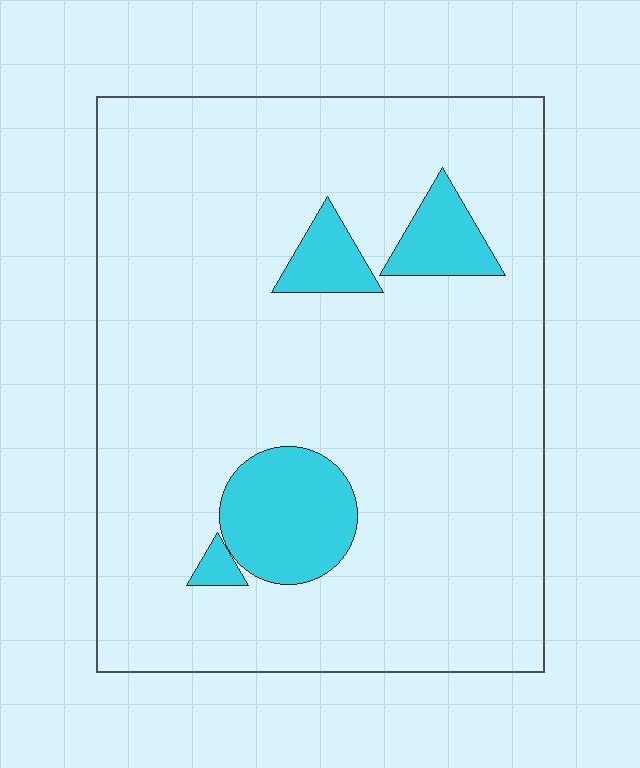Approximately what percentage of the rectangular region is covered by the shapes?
Approximately 10%.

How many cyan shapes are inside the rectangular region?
4.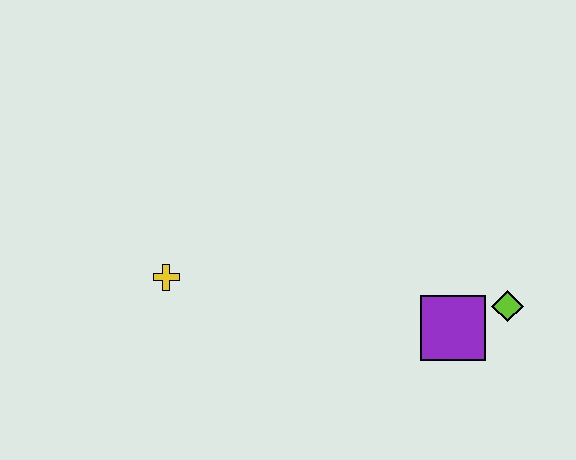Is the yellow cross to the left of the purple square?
Yes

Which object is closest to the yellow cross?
The purple square is closest to the yellow cross.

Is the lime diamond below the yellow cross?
Yes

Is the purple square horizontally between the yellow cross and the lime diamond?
Yes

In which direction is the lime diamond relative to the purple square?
The lime diamond is to the right of the purple square.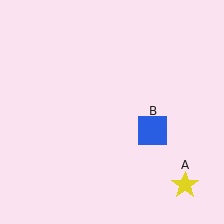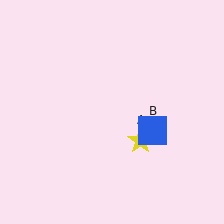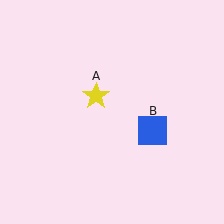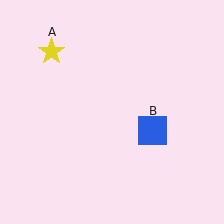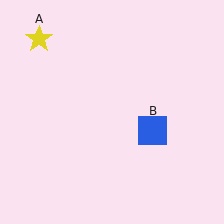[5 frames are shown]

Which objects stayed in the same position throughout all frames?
Blue square (object B) remained stationary.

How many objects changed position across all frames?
1 object changed position: yellow star (object A).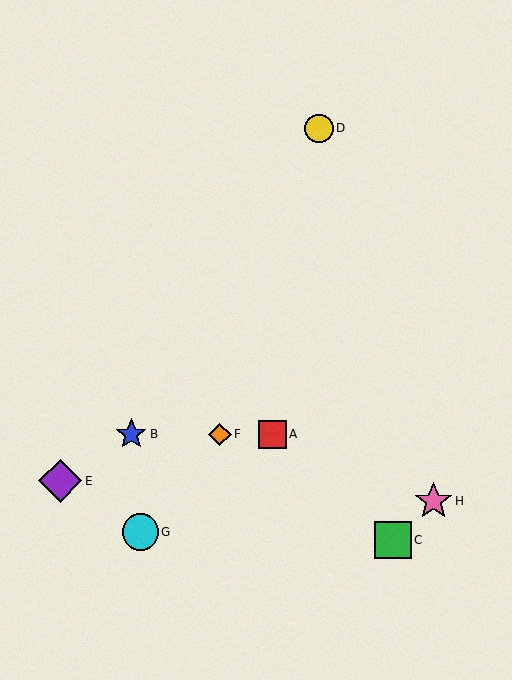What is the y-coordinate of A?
Object A is at y≈434.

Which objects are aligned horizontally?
Objects A, B, F are aligned horizontally.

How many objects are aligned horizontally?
3 objects (A, B, F) are aligned horizontally.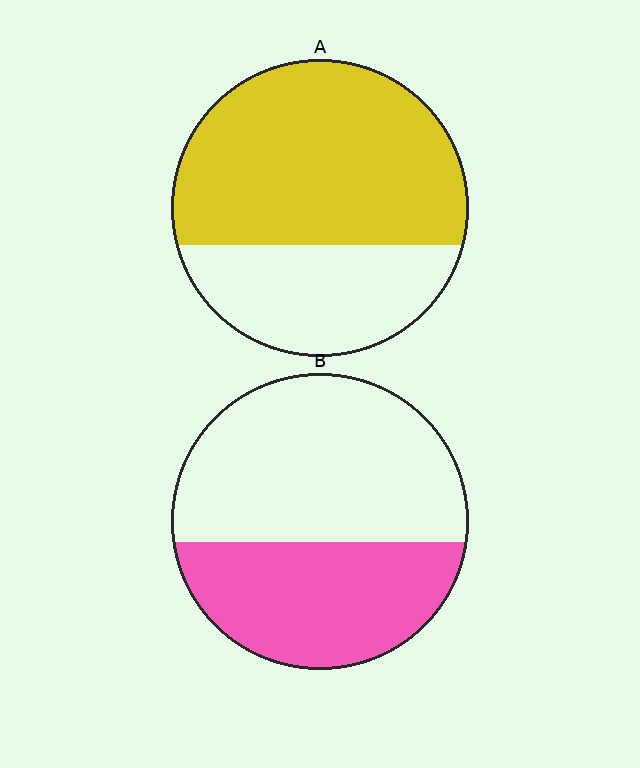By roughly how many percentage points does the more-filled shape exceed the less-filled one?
By roughly 25 percentage points (A over B).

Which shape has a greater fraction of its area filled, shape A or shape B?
Shape A.